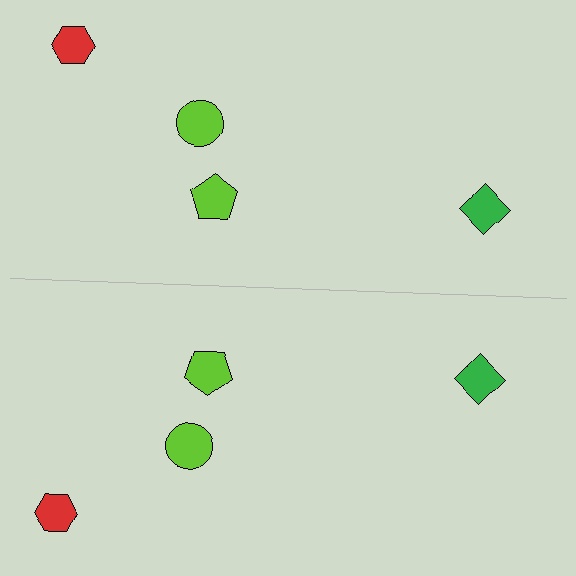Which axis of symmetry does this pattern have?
The pattern has a horizontal axis of symmetry running through the center of the image.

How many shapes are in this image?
There are 8 shapes in this image.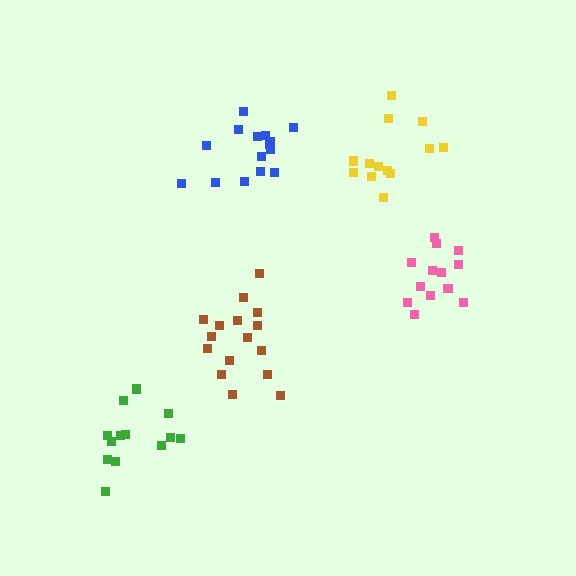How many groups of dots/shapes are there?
There are 5 groups.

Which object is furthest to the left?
The green cluster is leftmost.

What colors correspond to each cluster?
The clusters are colored: brown, blue, pink, yellow, green.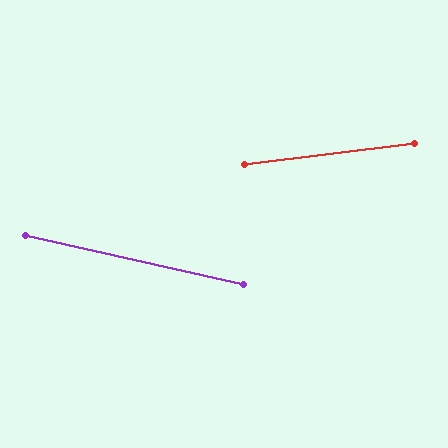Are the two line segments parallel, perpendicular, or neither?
Neither parallel nor perpendicular — they differ by about 20°.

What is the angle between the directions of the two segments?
Approximately 20 degrees.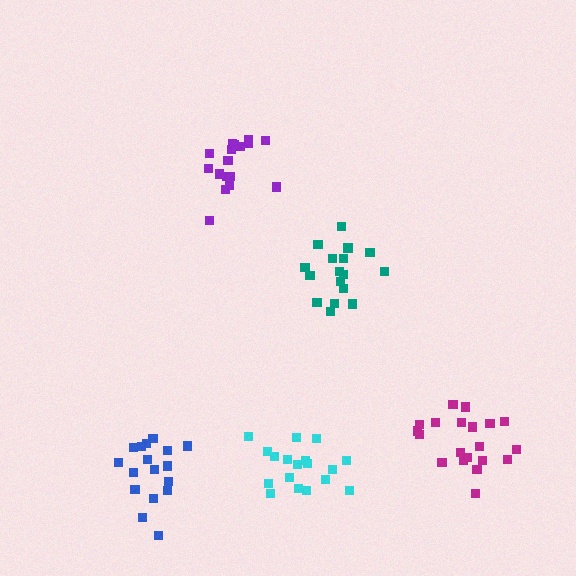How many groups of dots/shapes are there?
There are 5 groups.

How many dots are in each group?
Group 1: 17 dots, Group 2: 18 dots, Group 3: 20 dots, Group 4: 17 dots, Group 5: 17 dots (89 total).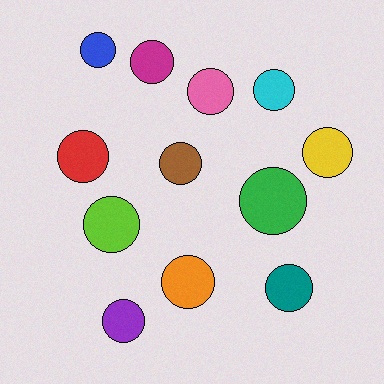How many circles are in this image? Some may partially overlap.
There are 12 circles.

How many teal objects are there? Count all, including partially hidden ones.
There is 1 teal object.